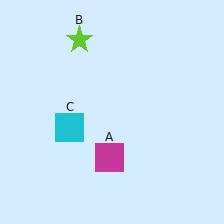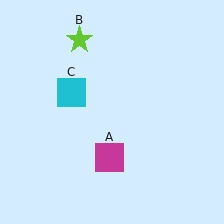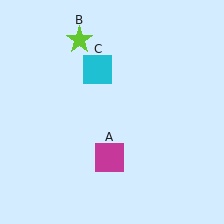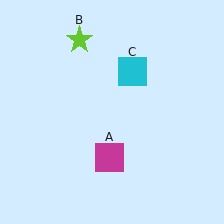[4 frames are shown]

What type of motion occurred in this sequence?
The cyan square (object C) rotated clockwise around the center of the scene.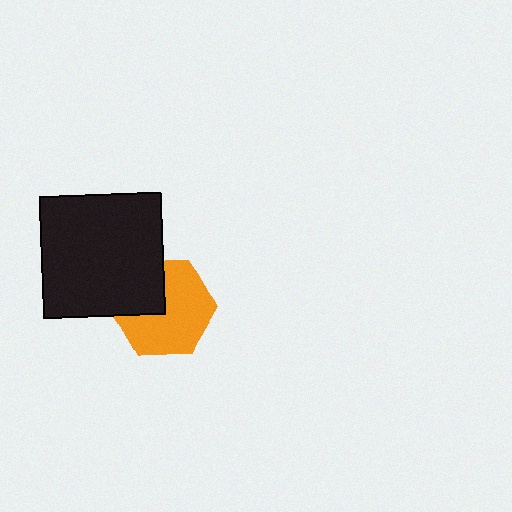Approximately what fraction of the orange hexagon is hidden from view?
Roughly 31% of the orange hexagon is hidden behind the black square.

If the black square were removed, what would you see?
You would see the complete orange hexagon.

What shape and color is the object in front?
The object in front is a black square.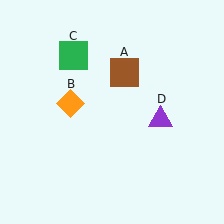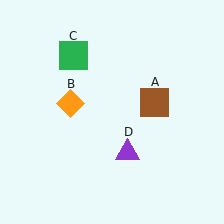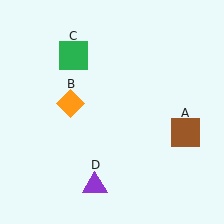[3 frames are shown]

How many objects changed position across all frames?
2 objects changed position: brown square (object A), purple triangle (object D).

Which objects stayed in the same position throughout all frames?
Orange diamond (object B) and green square (object C) remained stationary.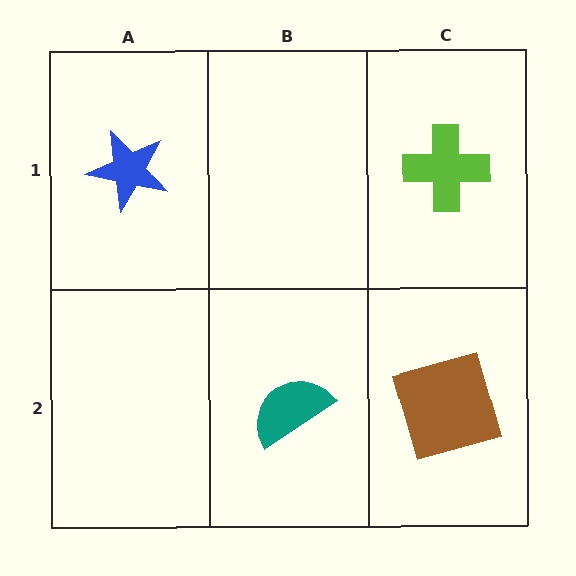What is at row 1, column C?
A lime cross.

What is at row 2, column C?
A brown square.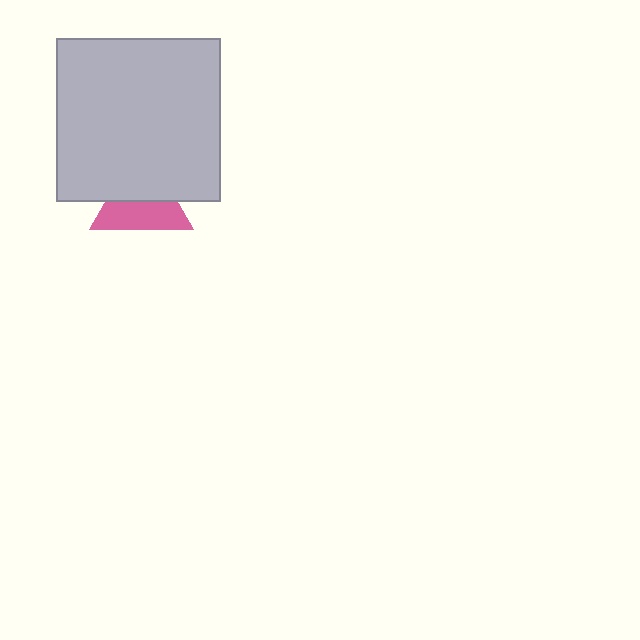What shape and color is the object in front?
The object in front is a light gray square.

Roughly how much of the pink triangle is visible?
About half of it is visible (roughly 52%).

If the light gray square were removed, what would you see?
You would see the complete pink triangle.